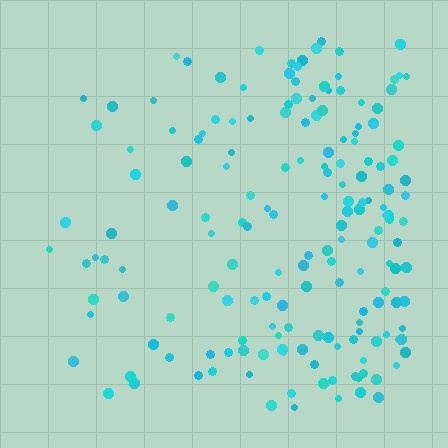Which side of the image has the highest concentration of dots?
The right.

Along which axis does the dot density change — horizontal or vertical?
Horizontal.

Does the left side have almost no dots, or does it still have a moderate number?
Still a moderate number, just noticeably fewer than the right.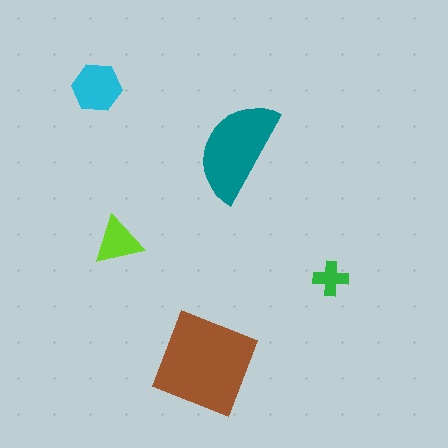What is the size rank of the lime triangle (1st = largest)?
4th.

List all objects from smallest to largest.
The green cross, the lime triangle, the cyan hexagon, the teal semicircle, the brown diamond.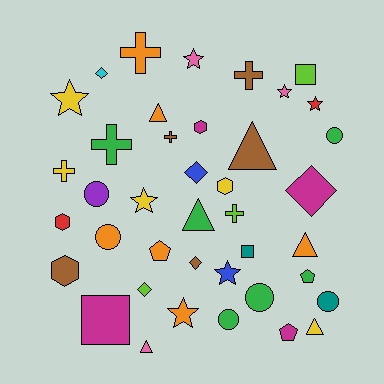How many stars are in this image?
There are 7 stars.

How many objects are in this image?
There are 40 objects.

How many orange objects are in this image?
There are 6 orange objects.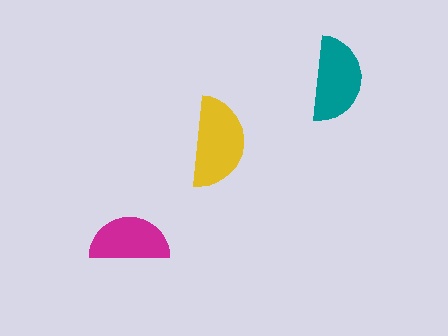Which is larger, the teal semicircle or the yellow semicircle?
The yellow one.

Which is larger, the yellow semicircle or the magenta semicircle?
The yellow one.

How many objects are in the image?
There are 3 objects in the image.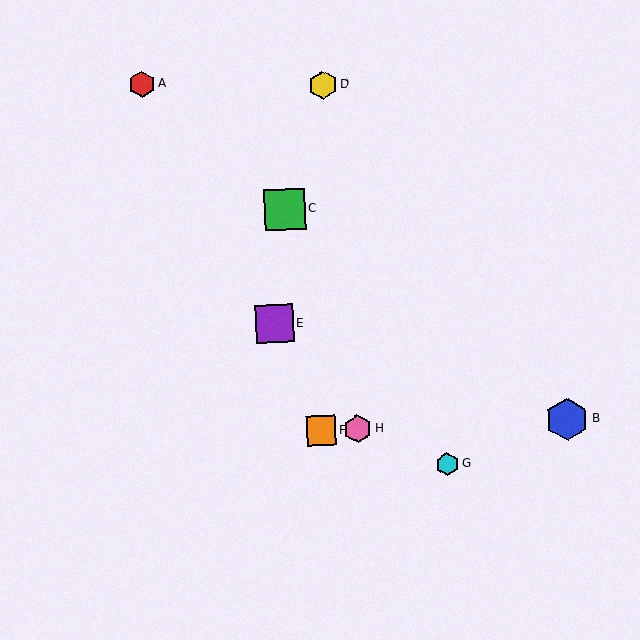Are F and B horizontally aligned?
Yes, both are at y≈431.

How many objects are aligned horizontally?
3 objects (B, F, H) are aligned horizontally.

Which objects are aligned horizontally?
Objects B, F, H are aligned horizontally.